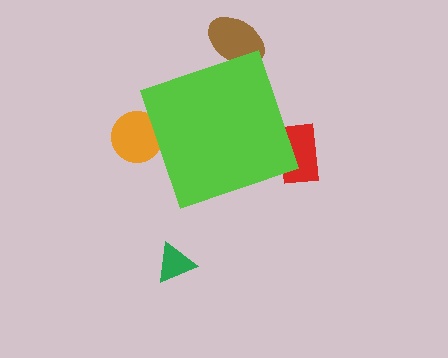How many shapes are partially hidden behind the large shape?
3 shapes are partially hidden.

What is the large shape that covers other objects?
A lime diamond.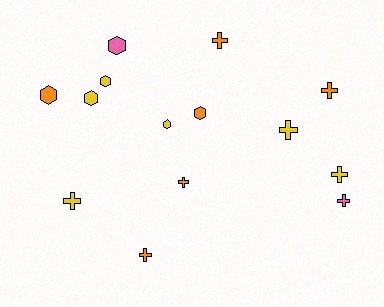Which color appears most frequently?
Yellow, with 6 objects.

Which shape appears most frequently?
Cross, with 8 objects.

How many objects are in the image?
There are 14 objects.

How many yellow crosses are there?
There are 3 yellow crosses.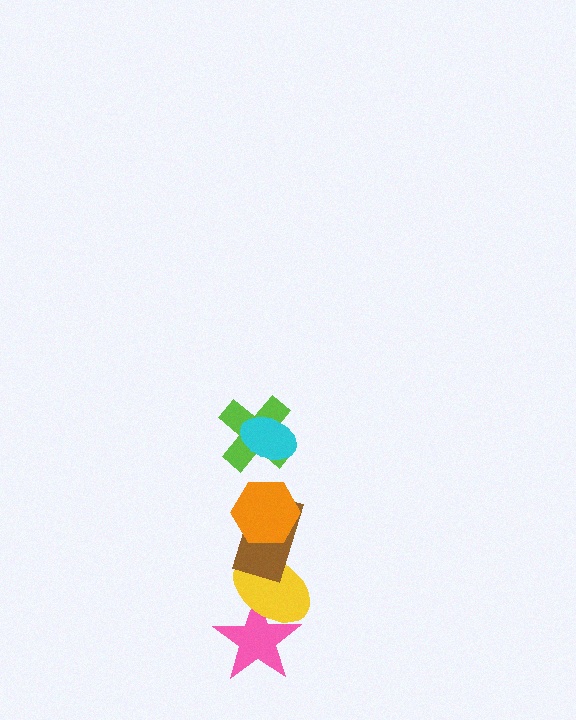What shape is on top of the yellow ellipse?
The brown rectangle is on top of the yellow ellipse.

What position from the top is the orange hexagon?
The orange hexagon is 3rd from the top.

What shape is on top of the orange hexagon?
The lime cross is on top of the orange hexagon.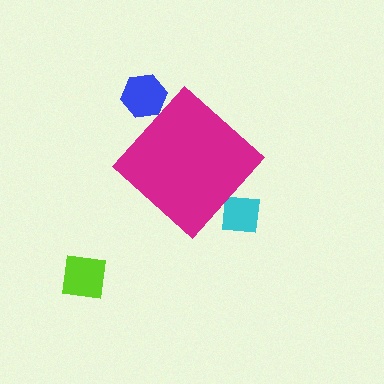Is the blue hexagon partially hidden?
Yes, the blue hexagon is partially hidden behind the magenta diamond.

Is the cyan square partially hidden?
Yes, the cyan square is partially hidden behind the magenta diamond.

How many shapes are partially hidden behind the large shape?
2 shapes are partially hidden.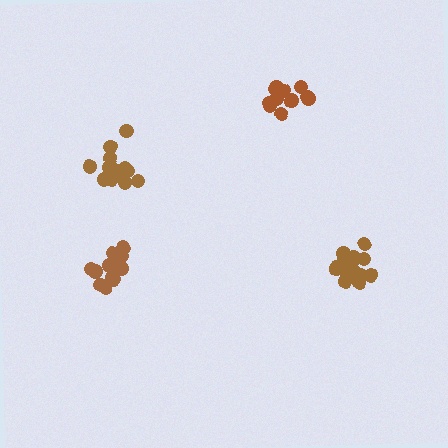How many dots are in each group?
Group 1: 14 dots, Group 2: 16 dots, Group 3: 12 dots, Group 4: 17 dots (59 total).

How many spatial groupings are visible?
There are 4 spatial groupings.